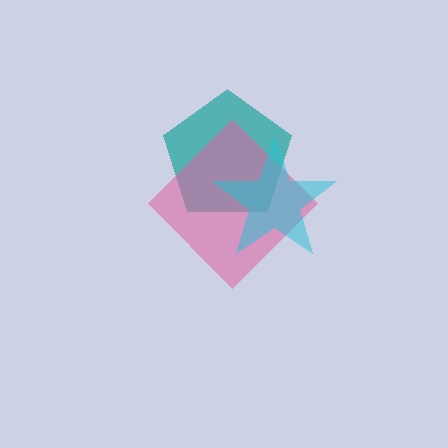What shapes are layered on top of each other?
The layered shapes are: a teal pentagon, a pink diamond, a cyan star.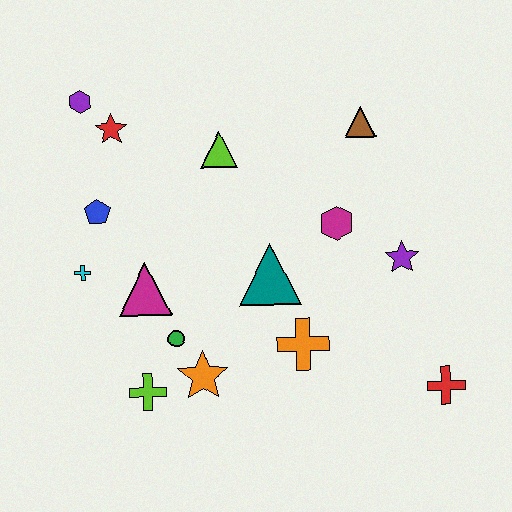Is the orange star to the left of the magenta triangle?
No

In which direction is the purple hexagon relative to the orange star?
The purple hexagon is above the orange star.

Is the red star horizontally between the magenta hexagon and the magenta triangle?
No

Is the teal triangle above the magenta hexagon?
No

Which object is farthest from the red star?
The red cross is farthest from the red star.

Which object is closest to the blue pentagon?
The cyan cross is closest to the blue pentagon.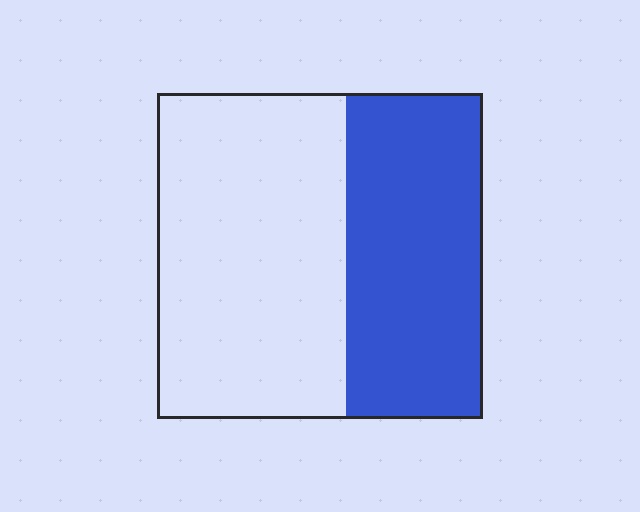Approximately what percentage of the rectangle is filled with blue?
Approximately 40%.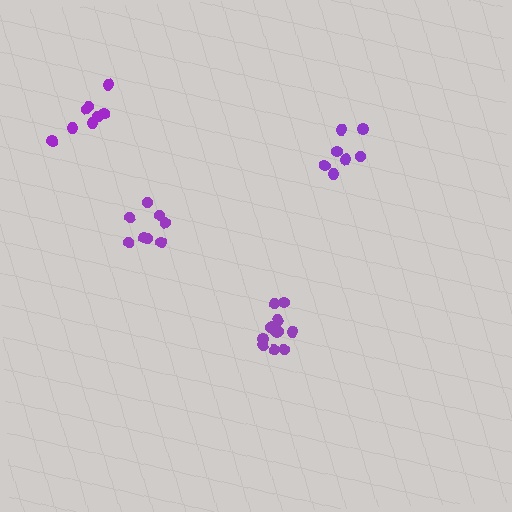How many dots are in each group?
Group 1: 7 dots, Group 2: 8 dots, Group 3: 12 dots, Group 4: 9 dots (36 total).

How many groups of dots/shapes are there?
There are 4 groups.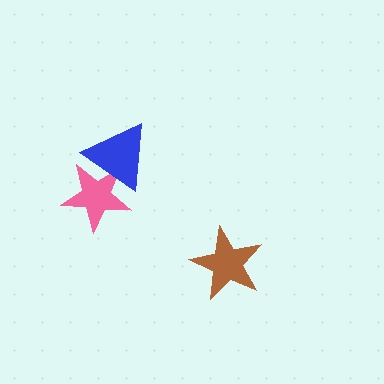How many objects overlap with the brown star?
0 objects overlap with the brown star.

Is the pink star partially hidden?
Yes, it is partially covered by another shape.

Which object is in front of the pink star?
The blue triangle is in front of the pink star.